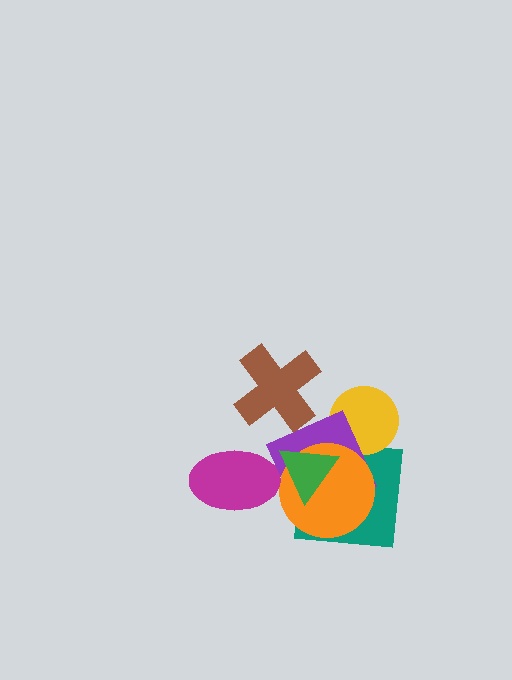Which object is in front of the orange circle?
The green triangle is in front of the orange circle.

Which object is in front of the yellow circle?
The purple square is in front of the yellow circle.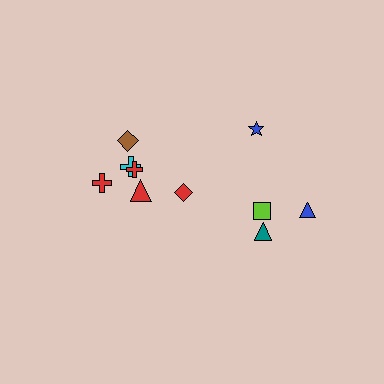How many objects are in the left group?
There are 6 objects.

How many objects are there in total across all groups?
There are 10 objects.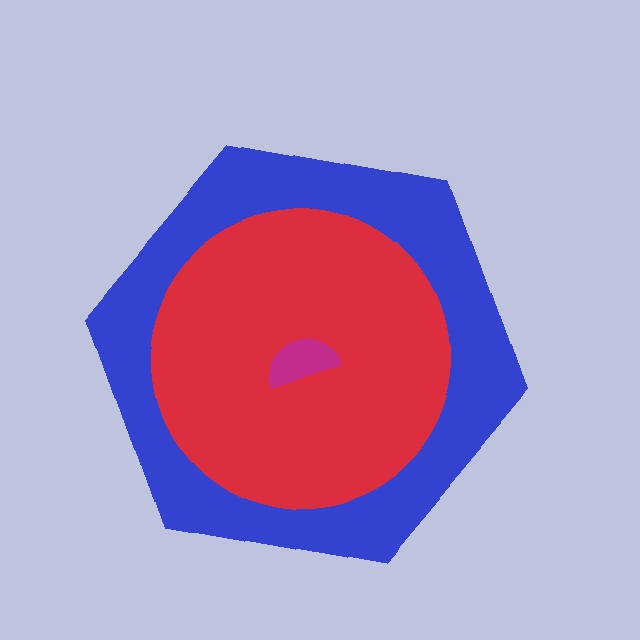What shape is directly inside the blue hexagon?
The red circle.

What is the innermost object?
The magenta semicircle.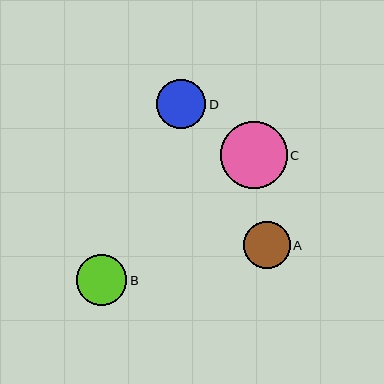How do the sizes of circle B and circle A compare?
Circle B and circle A are approximately the same size.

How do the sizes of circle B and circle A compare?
Circle B and circle A are approximately the same size.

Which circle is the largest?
Circle C is the largest with a size of approximately 67 pixels.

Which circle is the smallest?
Circle A is the smallest with a size of approximately 47 pixels.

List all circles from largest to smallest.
From largest to smallest: C, B, D, A.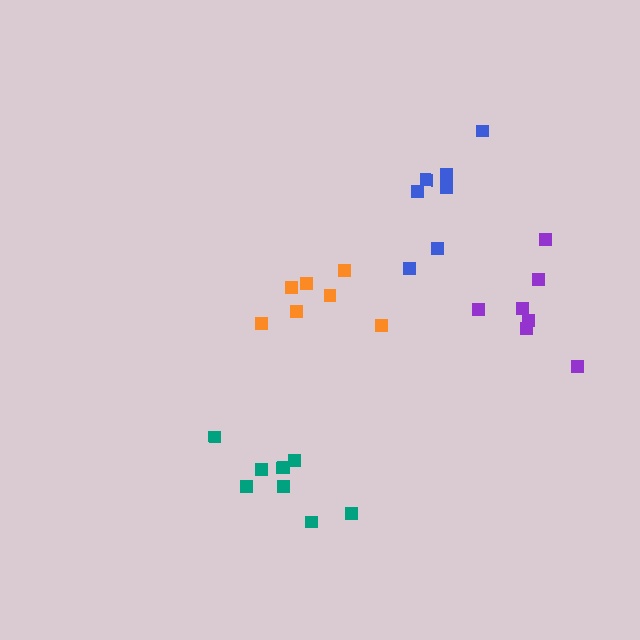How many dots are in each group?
Group 1: 7 dots, Group 2: 7 dots, Group 3: 9 dots, Group 4: 7 dots (30 total).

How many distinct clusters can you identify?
There are 4 distinct clusters.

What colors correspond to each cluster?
The clusters are colored: blue, purple, teal, orange.